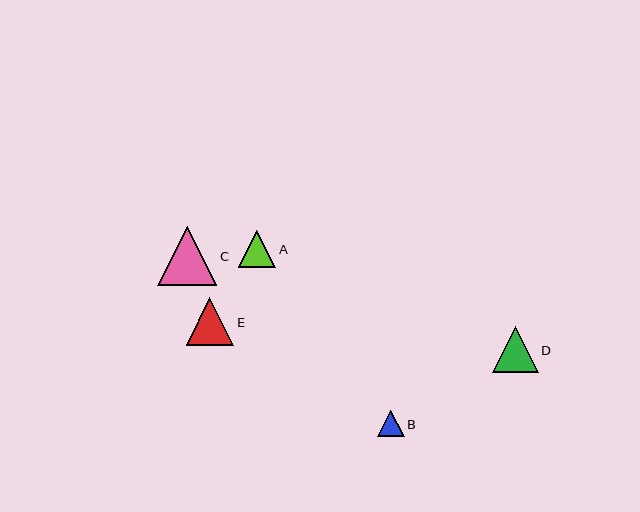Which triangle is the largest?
Triangle C is the largest with a size of approximately 59 pixels.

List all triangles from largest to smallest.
From largest to smallest: C, E, D, A, B.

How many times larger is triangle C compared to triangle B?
Triangle C is approximately 2.2 times the size of triangle B.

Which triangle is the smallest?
Triangle B is the smallest with a size of approximately 26 pixels.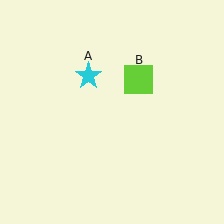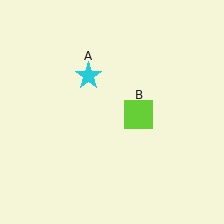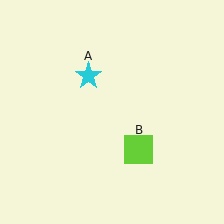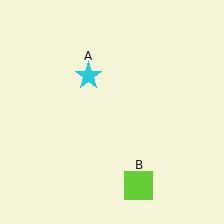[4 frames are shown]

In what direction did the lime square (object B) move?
The lime square (object B) moved down.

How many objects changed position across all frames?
1 object changed position: lime square (object B).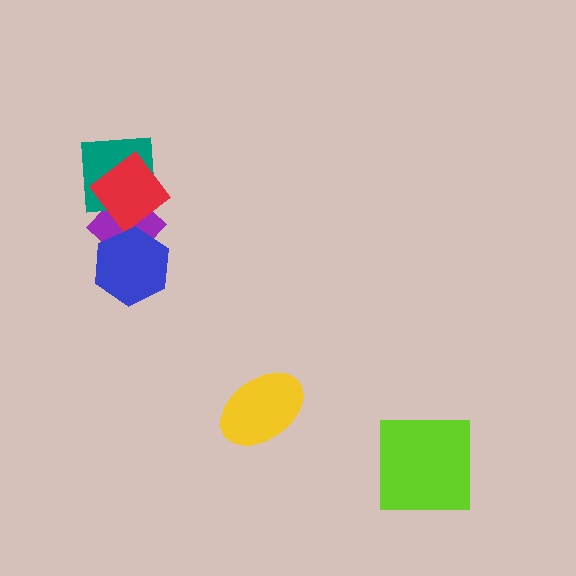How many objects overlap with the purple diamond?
3 objects overlap with the purple diamond.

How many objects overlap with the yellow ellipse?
0 objects overlap with the yellow ellipse.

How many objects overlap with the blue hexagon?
1 object overlaps with the blue hexagon.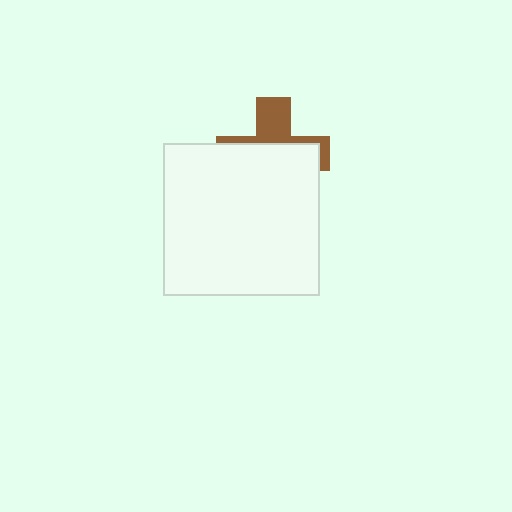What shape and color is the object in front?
The object in front is a white rectangle.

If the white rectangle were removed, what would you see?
You would see the complete brown cross.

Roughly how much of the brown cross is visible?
A small part of it is visible (roughly 37%).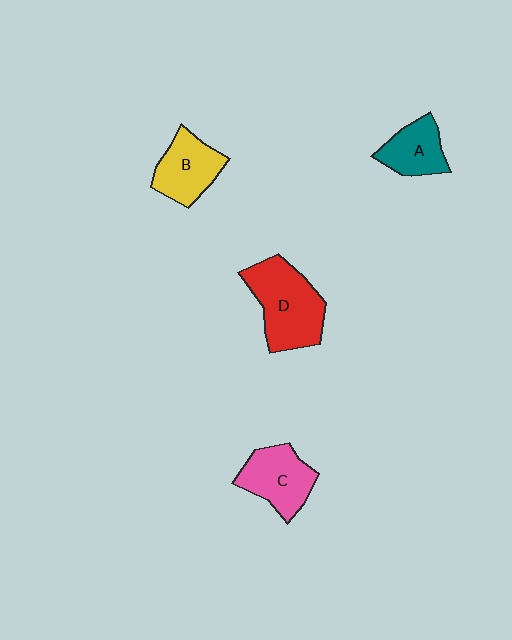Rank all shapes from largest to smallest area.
From largest to smallest: D (red), C (pink), B (yellow), A (teal).